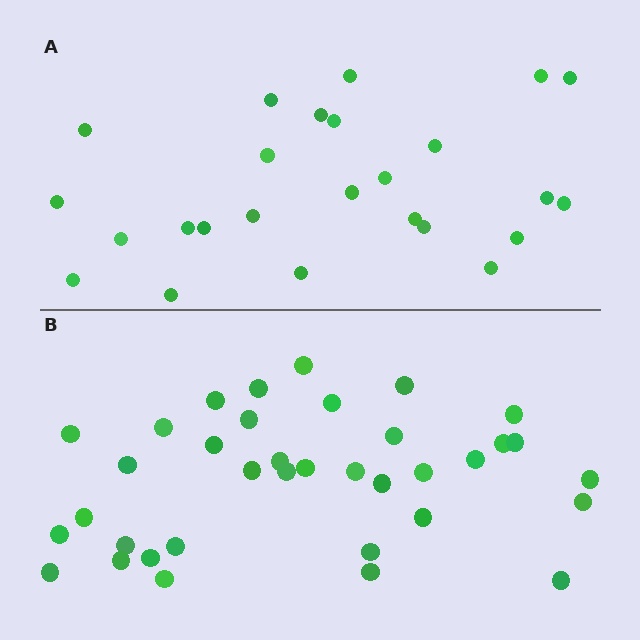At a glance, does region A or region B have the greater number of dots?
Region B (the bottom region) has more dots.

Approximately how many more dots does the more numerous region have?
Region B has roughly 12 or so more dots than region A.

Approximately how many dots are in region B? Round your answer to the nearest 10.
About 40 dots. (The exact count is 36, which rounds to 40.)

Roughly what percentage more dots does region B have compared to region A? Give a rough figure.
About 45% more.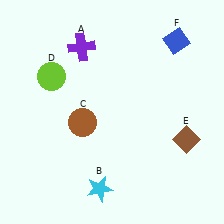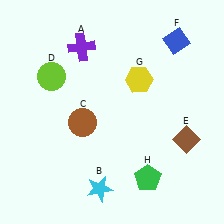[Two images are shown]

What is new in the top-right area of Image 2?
A yellow hexagon (G) was added in the top-right area of Image 2.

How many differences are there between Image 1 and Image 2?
There are 2 differences between the two images.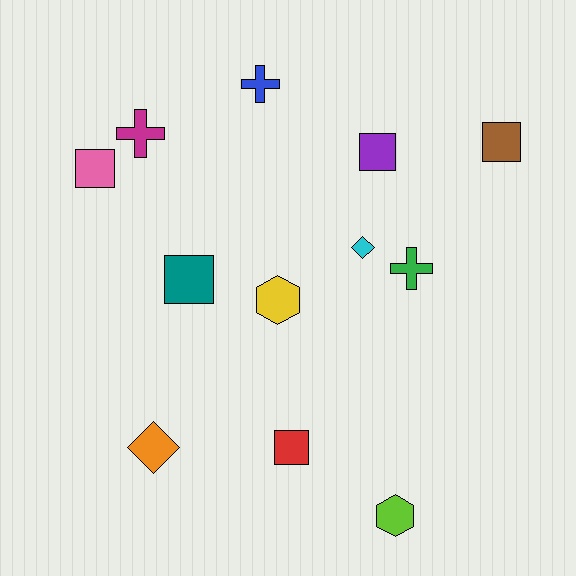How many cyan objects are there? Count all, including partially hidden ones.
There is 1 cyan object.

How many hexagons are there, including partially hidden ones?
There are 2 hexagons.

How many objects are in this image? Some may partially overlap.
There are 12 objects.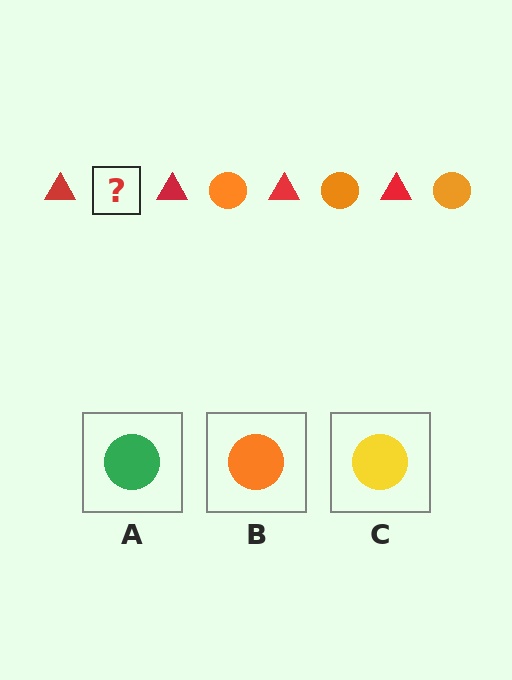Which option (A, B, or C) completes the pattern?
B.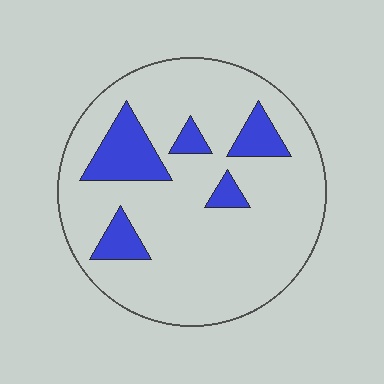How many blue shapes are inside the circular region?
5.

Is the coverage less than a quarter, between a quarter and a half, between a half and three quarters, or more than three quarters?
Less than a quarter.